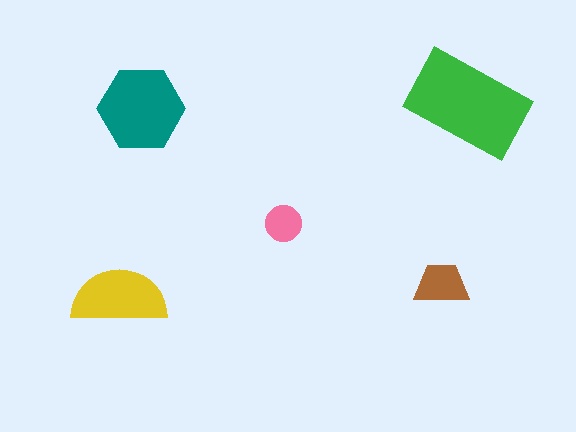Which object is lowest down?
The yellow semicircle is bottommost.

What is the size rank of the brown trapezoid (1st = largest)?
4th.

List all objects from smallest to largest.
The pink circle, the brown trapezoid, the yellow semicircle, the teal hexagon, the green rectangle.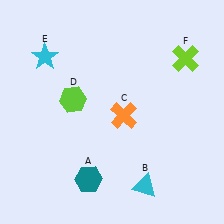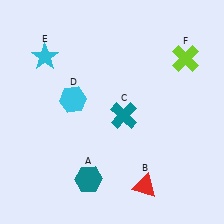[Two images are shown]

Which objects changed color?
B changed from cyan to red. C changed from orange to teal. D changed from lime to cyan.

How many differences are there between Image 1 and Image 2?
There are 3 differences between the two images.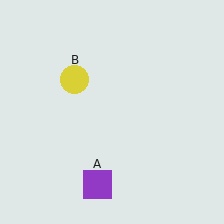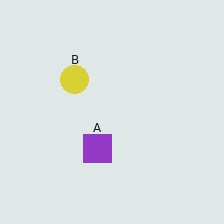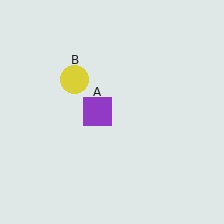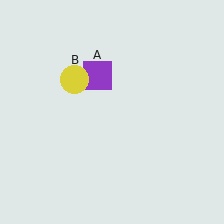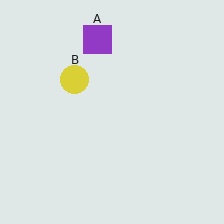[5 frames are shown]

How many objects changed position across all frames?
1 object changed position: purple square (object A).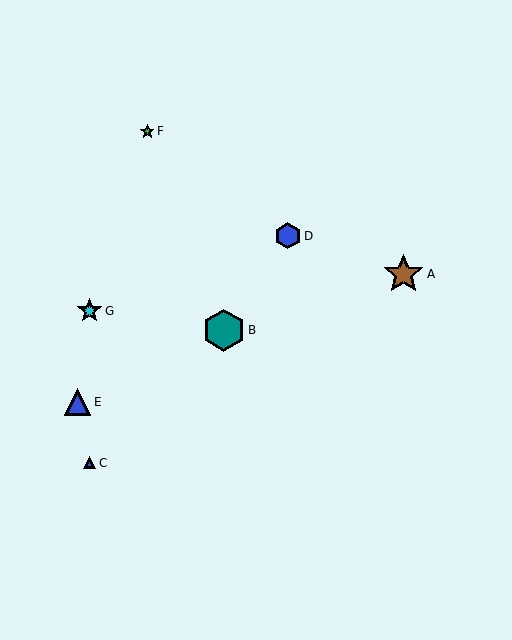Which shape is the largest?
The teal hexagon (labeled B) is the largest.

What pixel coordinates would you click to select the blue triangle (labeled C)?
Click at (90, 463) to select the blue triangle C.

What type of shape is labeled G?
Shape G is a cyan star.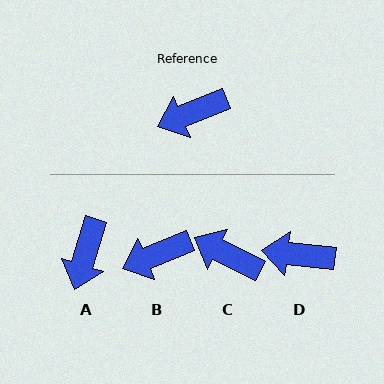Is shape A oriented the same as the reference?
No, it is off by about 51 degrees.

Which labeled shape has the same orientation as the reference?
B.